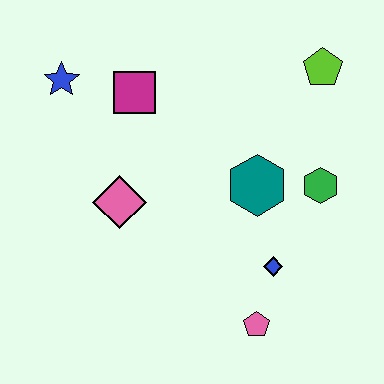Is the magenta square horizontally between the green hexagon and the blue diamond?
No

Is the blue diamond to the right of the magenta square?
Yes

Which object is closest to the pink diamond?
The magenta square is closest to the pink diamond.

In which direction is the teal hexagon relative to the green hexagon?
The teal hexagon is to the left of the green hexagon.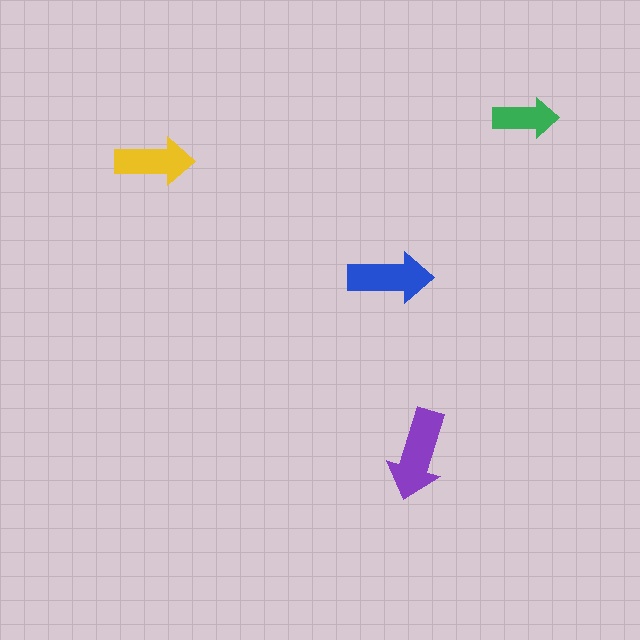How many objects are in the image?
There are 4 objects in the image.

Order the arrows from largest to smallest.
the purple one, the blue one, the yellow one, the green one.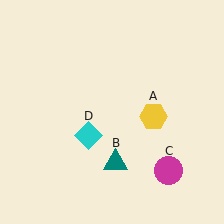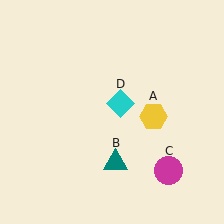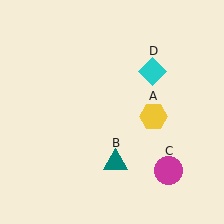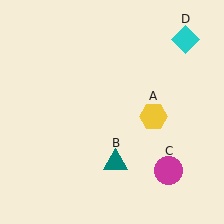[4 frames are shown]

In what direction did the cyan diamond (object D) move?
The cyan diamond (object D) moved up and to the right.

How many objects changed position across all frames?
1 object changed position: cyan diamond (object D).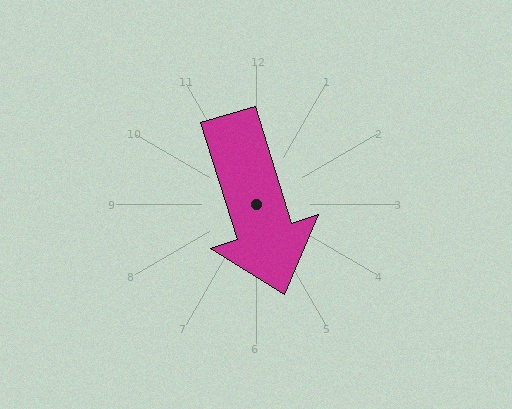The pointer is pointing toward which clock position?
Roughly 5 o'clock.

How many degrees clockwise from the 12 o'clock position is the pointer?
Approximately 163 degrees.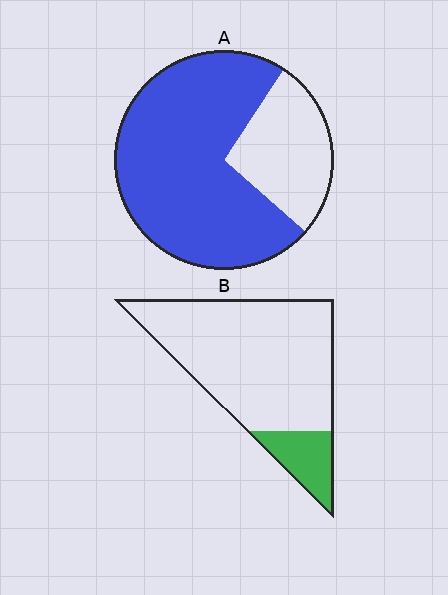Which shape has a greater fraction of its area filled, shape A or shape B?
Shape A.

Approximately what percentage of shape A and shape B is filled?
A is approximately 75% and B is approximately 15%.